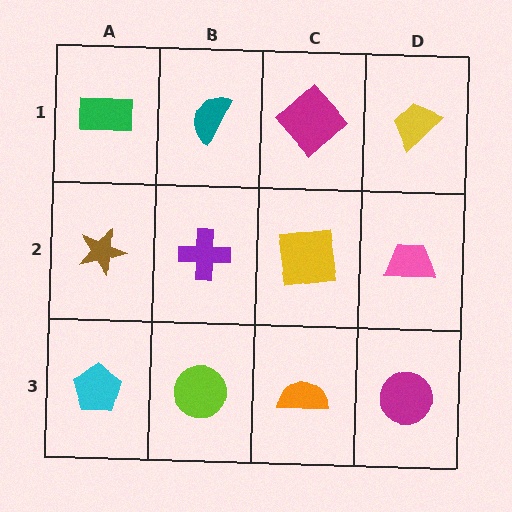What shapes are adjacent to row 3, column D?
A pink trapezoid (row 2, column D), an orange semicircle (row 3, column C).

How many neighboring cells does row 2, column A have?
3.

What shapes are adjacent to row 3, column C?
A yellow square (row 2, column C), a lime circle (row 3, column B), a magenta circle (row 3, column D).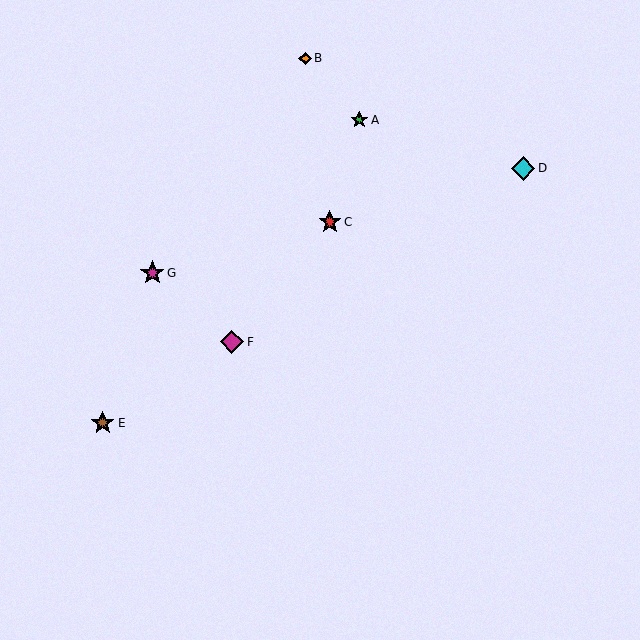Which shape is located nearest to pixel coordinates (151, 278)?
The magenta star (labeled G) at (152, 273) is nearest to that location.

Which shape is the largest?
The magenta star (labeled G) is the largest.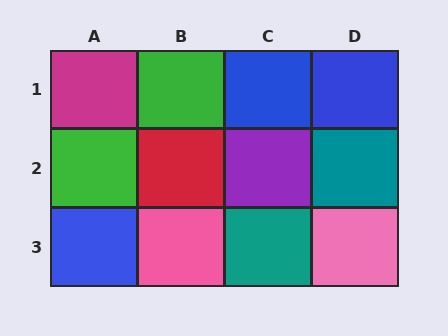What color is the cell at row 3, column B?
Pink.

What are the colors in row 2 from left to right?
Green, red, purple, teal.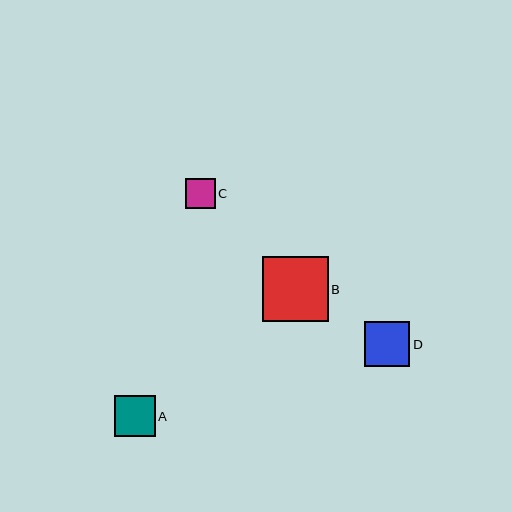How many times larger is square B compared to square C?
Square B is approximately 2.2 times the size of square C.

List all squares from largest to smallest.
From largest to smallest: B, D, A, C.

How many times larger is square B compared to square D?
Square B is approximately 1.4 times the size of square D.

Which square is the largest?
Square B is the largest with a size of approximately 65 pixels.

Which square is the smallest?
Square C is the smallest with a size of approximately 30 pixels.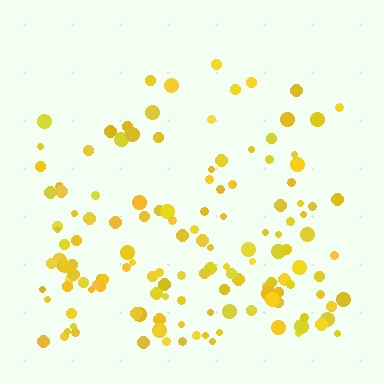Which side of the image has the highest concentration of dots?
The bottom.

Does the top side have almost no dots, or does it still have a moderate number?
Still a moderate number, just noticeably fewer than the bottom.